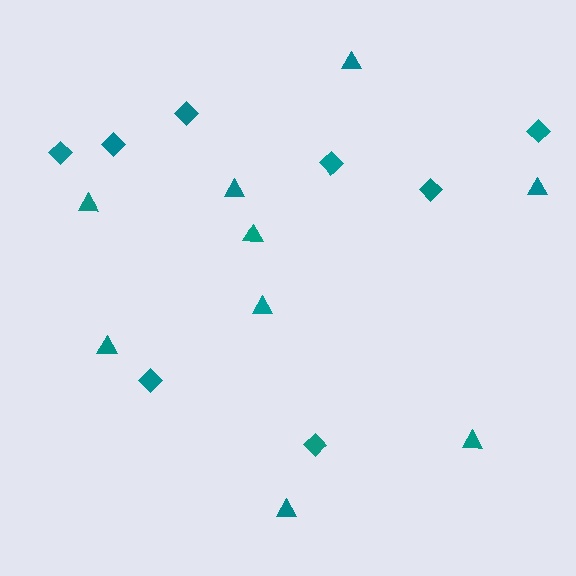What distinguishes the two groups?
There are 2 groups: one group of triangles (9) and one group of diamonds (8).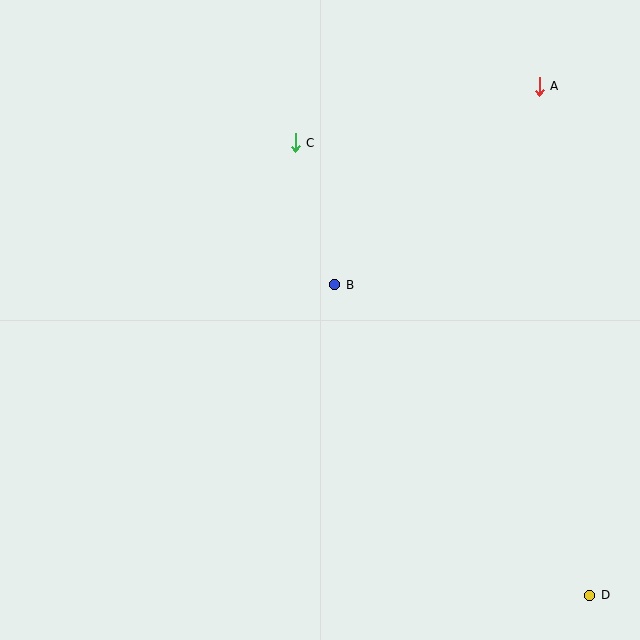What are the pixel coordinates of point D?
Point D is at (590, 595).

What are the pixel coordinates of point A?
Point A is at (539, 86).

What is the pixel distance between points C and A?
The distance between C and A is 250 pixels.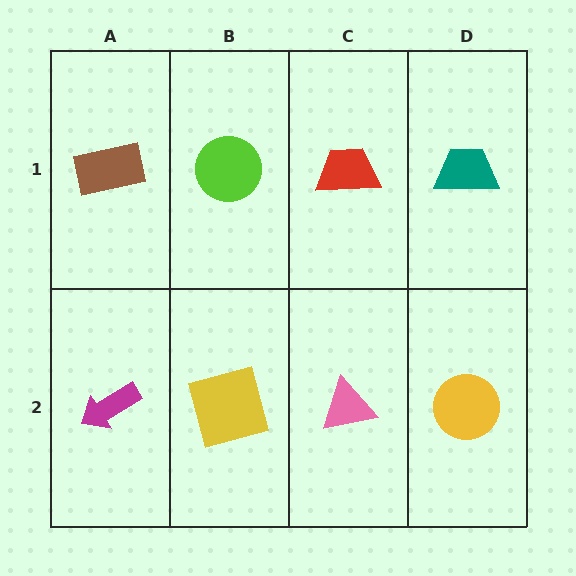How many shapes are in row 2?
4 shapes.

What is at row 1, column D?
A teal trapezoid.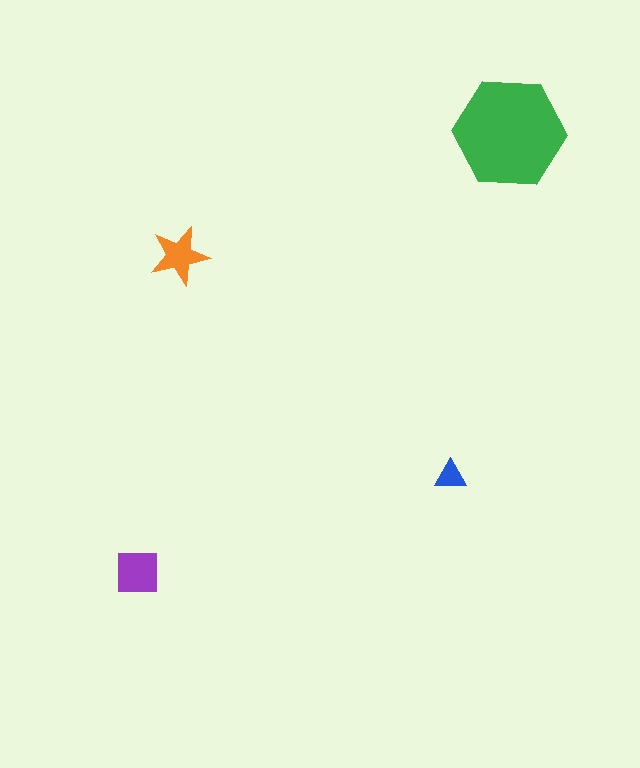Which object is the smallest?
The blue triangle.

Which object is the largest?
The green hexagon.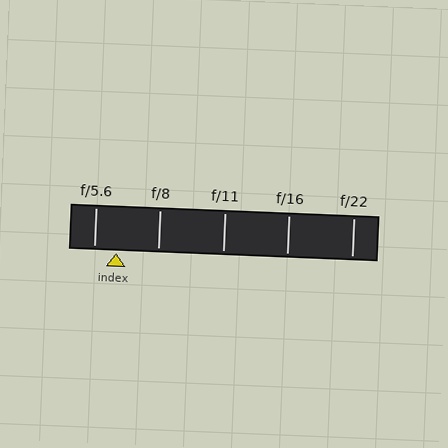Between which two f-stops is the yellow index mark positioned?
The index mark is between f/5.6 and f/8.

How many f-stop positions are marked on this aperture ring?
There are 5 f-stop positions marked.